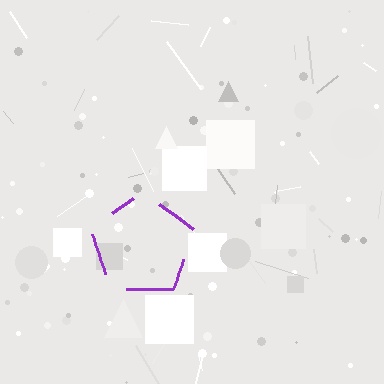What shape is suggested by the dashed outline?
The dashed outline suggests a pentagon.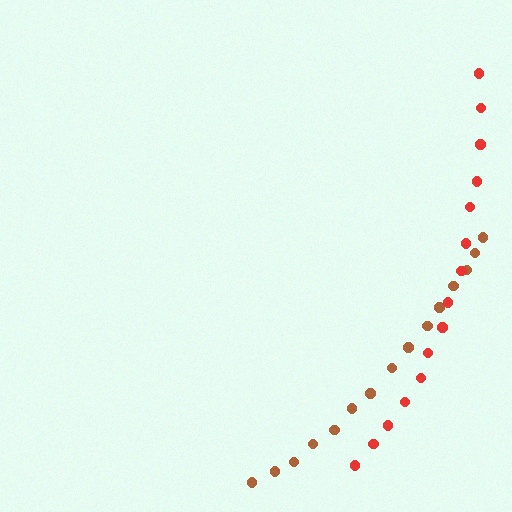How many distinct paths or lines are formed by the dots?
There are 2 distinct paths.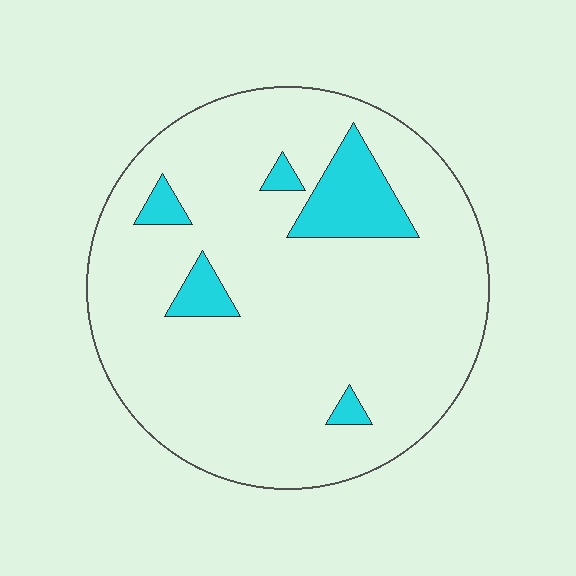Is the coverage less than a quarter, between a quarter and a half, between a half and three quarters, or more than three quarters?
Less than a quarter.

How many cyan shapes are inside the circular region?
5.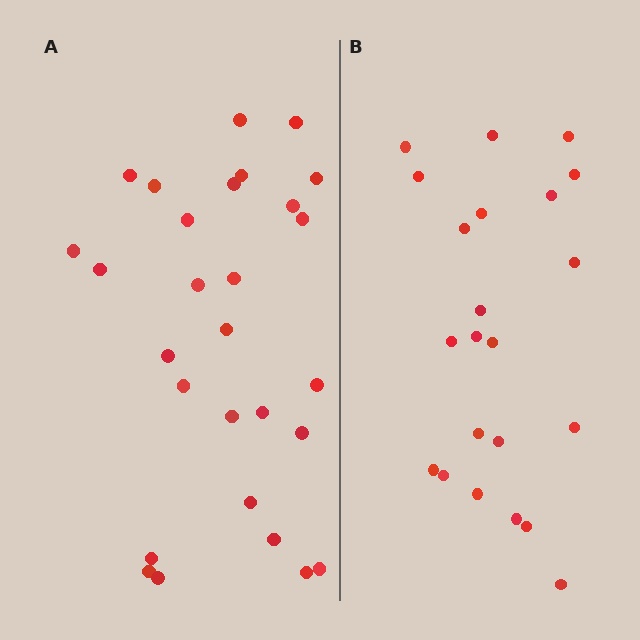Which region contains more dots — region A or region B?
Region A (the left region) has more dots.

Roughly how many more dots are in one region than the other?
Region A has about 6 more dots than region B.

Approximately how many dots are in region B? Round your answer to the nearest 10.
About 20 dots. (The exact count is 22, which rounds to 20.)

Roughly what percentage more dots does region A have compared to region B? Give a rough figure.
About 25% more.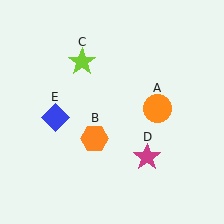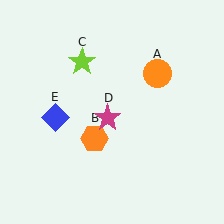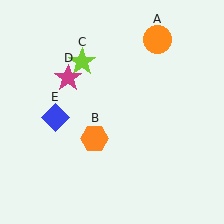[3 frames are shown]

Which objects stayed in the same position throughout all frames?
Orange hexagon (object B) and lime star (object C) and blue diamond (object E) remained stationary.